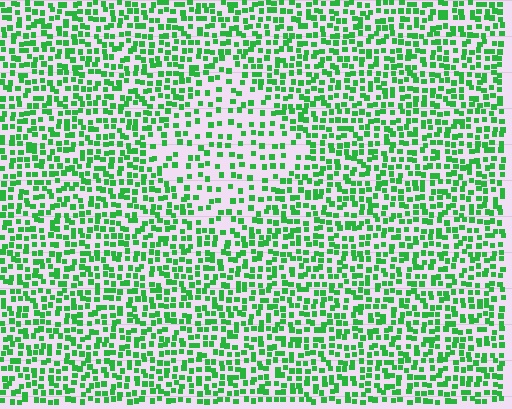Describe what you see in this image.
The image contains small green elements arranged at two different densities. A diamond-shaped region is visible where the elements are less densely packed than the surrounding area.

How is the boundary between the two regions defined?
The boundary is defined by a change in element density (approximately 1.9x ratio). All elements are the same color, size, and shape.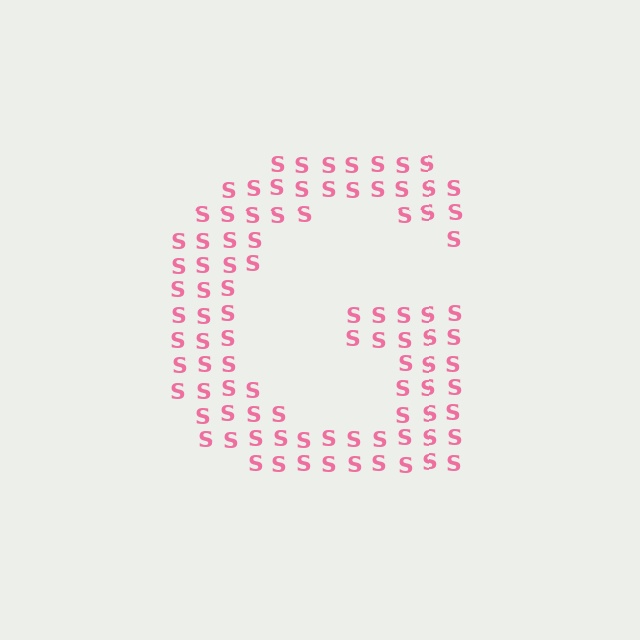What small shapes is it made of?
It is made of small letter S's.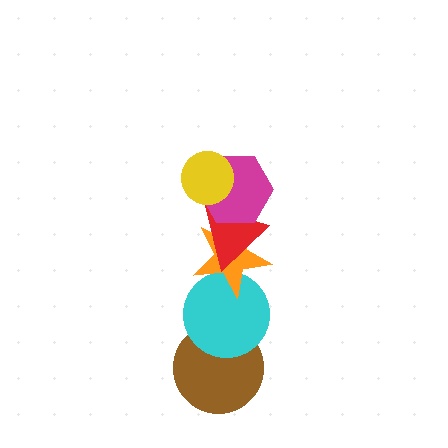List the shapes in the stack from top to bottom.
From top to bottom: the yellow circle, the magenta hexagon, the red triangle, the orange star, the cyan circle, the brown circle.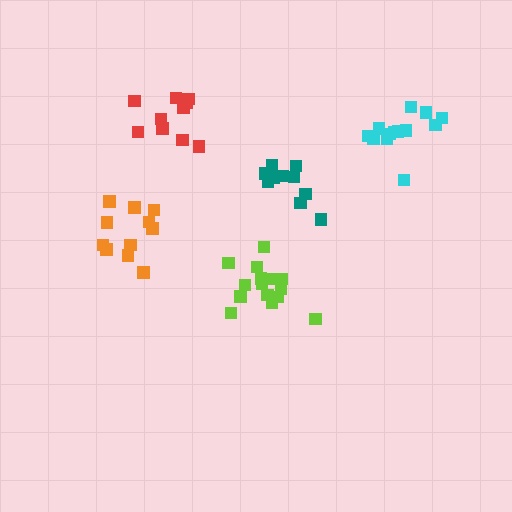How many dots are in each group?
Group 1: 10 dots, Group 2: 11 dots, Group 3: 14 dots, Group 4: 15 dots, Group 5: 11 dots (61 total).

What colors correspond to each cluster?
The clusters are colored: teal, red, cyan, lime, orange.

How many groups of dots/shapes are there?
There are 5 groups.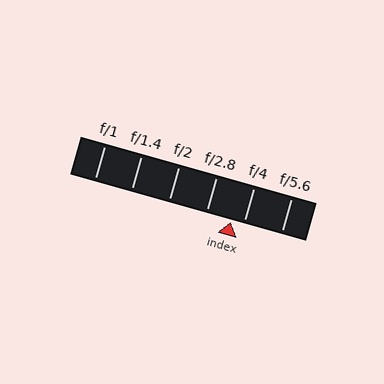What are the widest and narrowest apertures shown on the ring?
The widest aperture shown is f/1 and the narrowest is f/5.6.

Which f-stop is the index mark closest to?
The index mark is closest to f/4.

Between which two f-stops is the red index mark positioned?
The index mark is between f/2.8 and f/4.